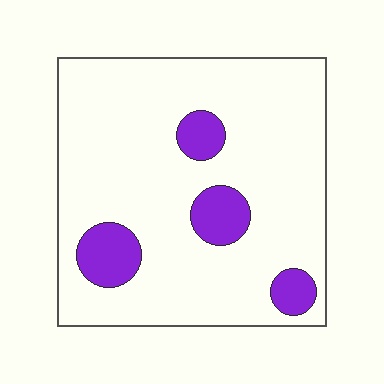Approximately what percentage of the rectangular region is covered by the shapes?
Approximately 15%.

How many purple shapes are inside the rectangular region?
4.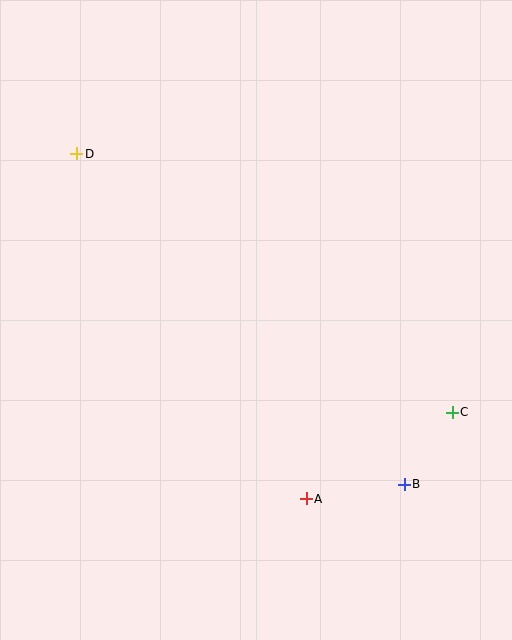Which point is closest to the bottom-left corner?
Point A is closest to the bottom-left corner.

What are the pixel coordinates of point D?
Point D is at (77, 154).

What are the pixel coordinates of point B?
Point B is at (404, 484).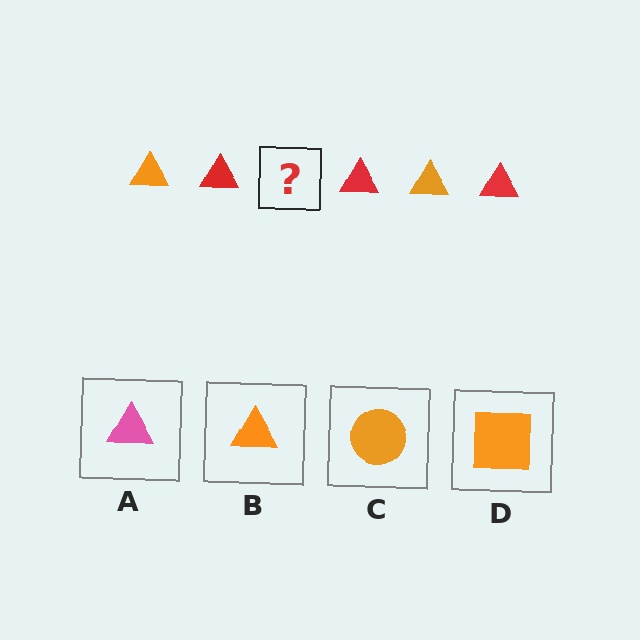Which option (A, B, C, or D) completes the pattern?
B.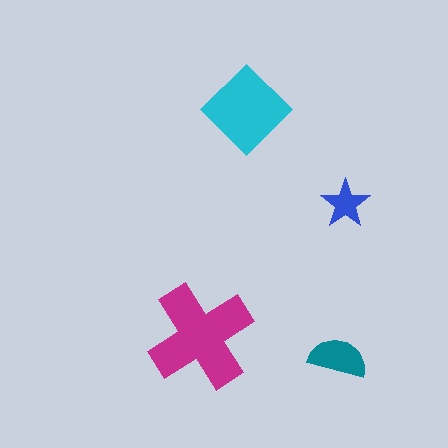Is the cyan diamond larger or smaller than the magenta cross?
Smaller.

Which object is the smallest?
The blue star.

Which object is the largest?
The magenta cross.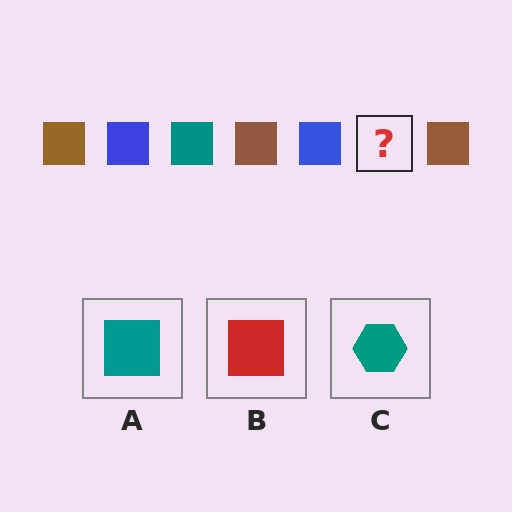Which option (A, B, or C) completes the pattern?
A.